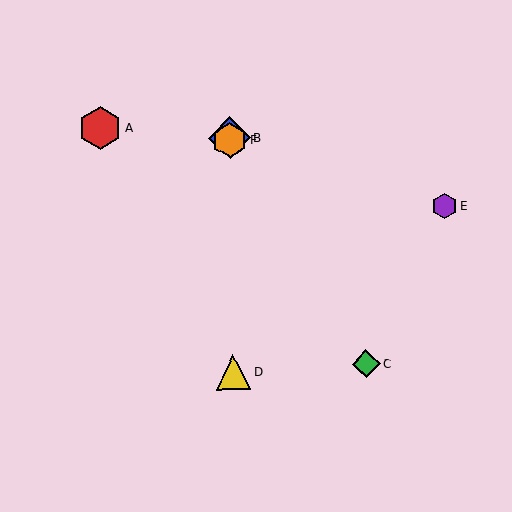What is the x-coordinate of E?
Object E is at x≈445.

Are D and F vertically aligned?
Yes, both are at x≈233.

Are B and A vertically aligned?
No, B is at x≈230 and A is at x≈100.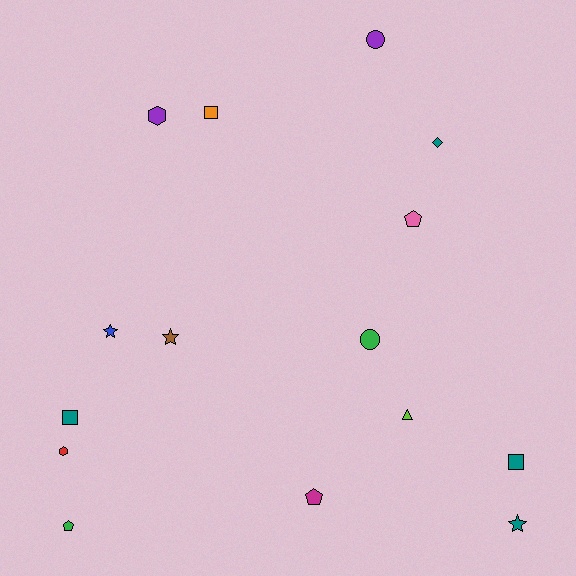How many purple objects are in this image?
There are 2 purple objects.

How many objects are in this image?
There are 15 objects.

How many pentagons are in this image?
There are 3 pentagons.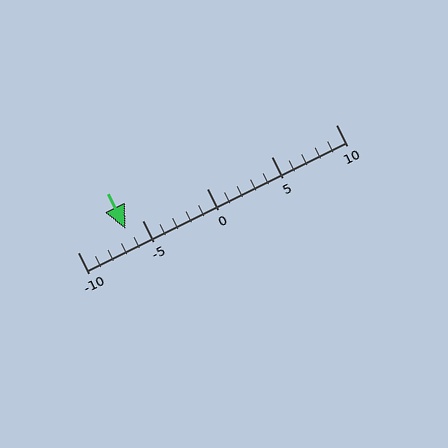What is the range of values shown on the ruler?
The ruler shows values from -10 to 10.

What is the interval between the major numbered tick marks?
The major tick marks are spaced 5 units apart.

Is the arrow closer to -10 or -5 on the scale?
The arrow is closer to -5.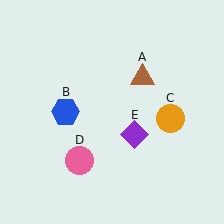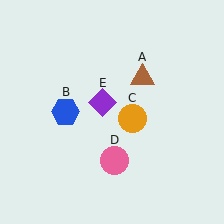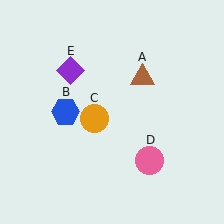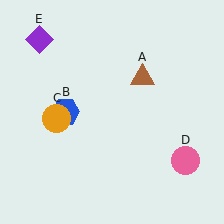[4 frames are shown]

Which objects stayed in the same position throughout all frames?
Brown triangle (object A) and blue hexagon (object B) remained stationary.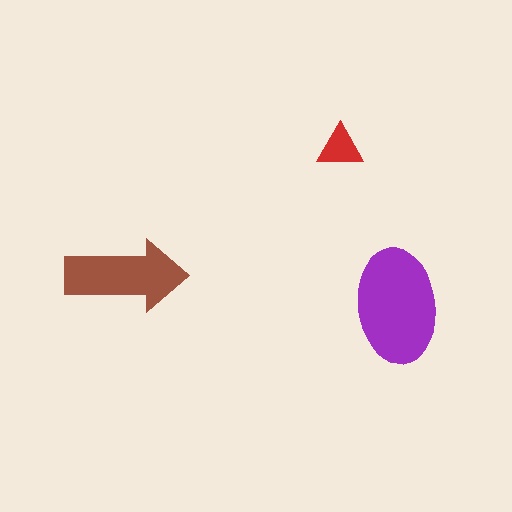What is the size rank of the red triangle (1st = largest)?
3rd.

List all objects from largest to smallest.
The purple ellipse, the brown arrow, the red triangle.